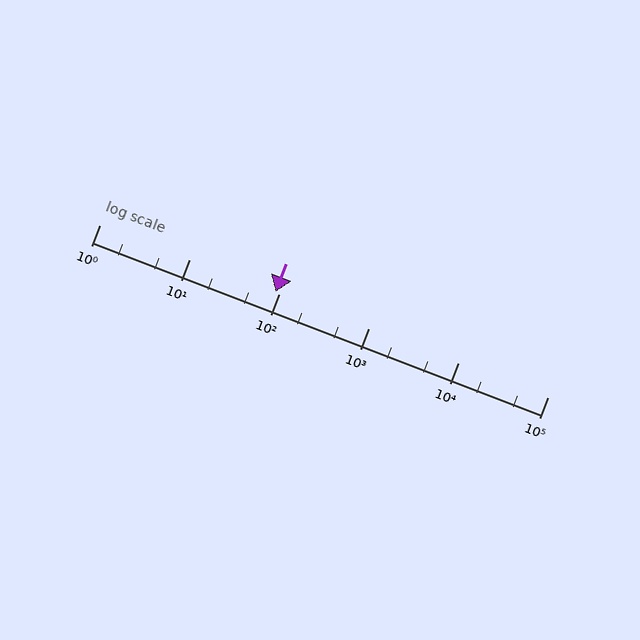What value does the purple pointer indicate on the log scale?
The pointer indicates approximately 92.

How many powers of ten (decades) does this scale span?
The scale spans 5 decades, from 1 to 100000.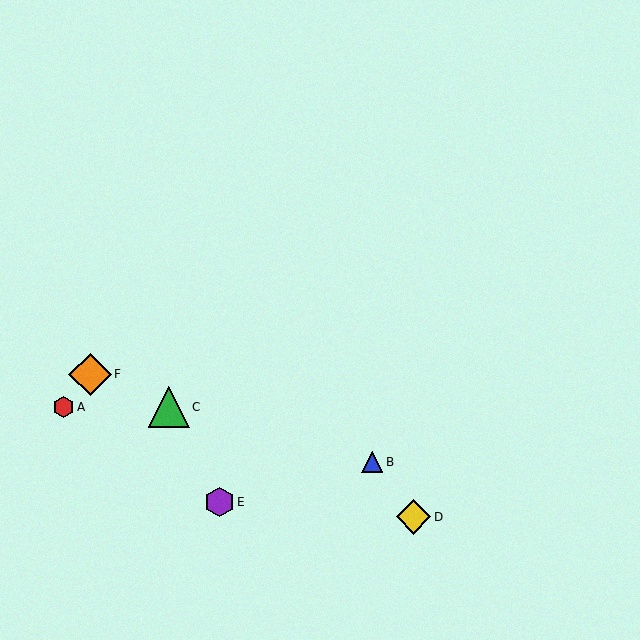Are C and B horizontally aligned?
No, C is at y≈407 and B is at y≈462.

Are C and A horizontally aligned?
Yes, both are at y≈407.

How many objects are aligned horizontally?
2 objects (A, C) are aligned horizontally.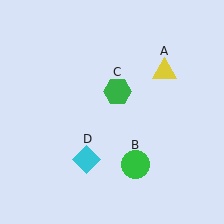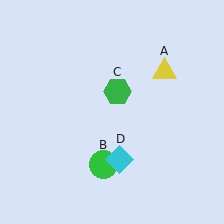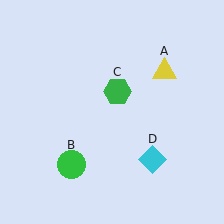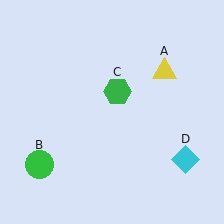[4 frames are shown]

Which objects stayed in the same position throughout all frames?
Yellow triangle (object A) and green hexagon (object C) remained stationary.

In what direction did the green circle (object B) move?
The green circle (object B) moved left.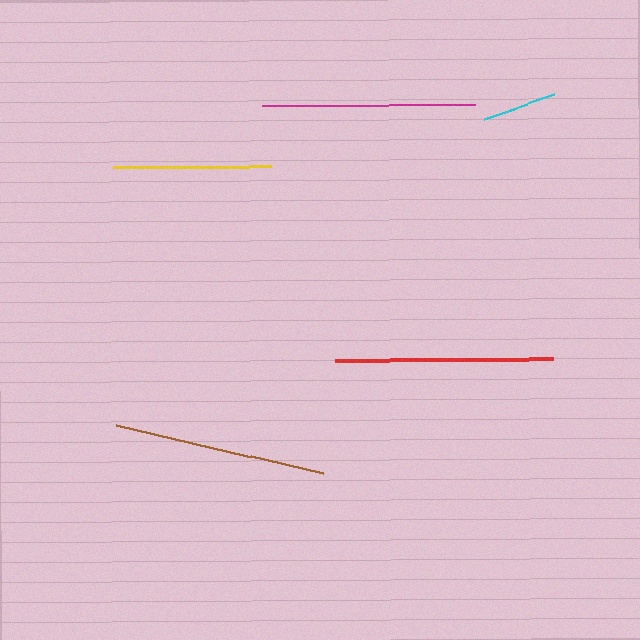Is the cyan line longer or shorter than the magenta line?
The magenta line is longer than the cyan line.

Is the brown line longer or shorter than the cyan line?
The brown line is longer than the cyan line.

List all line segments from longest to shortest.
From longest to shortest: red, brown, magenta, yellow, cyan.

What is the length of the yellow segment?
The yellow segment is approximately 158 pixels long.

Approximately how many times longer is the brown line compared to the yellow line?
The brown line is approximately 1.3 times the length of the yellow line.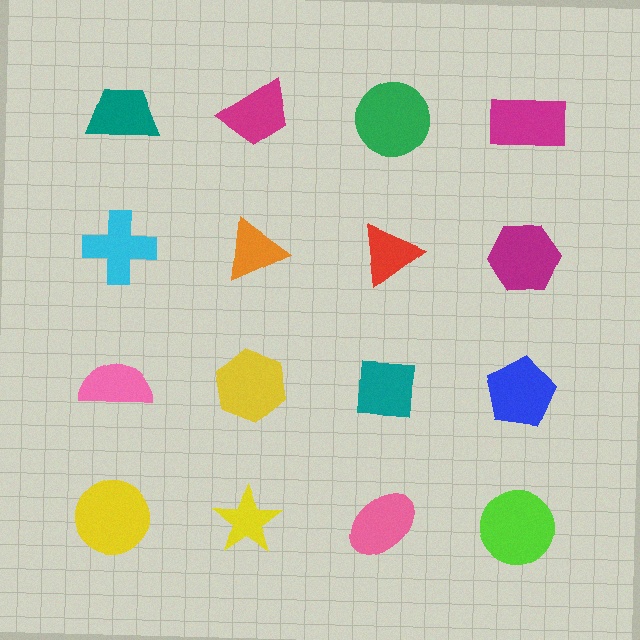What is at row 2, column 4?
A magenta hexagon.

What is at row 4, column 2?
A yellow star.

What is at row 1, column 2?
A magenta trapezoid.